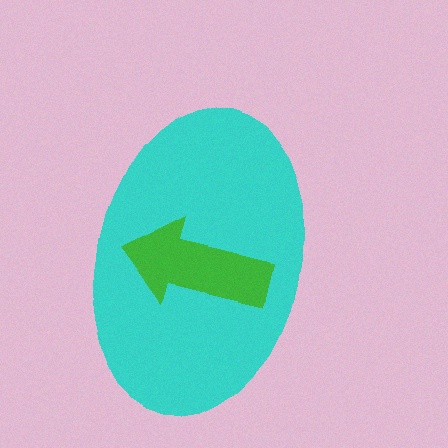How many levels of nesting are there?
2.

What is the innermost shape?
The green arrow.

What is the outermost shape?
The cyan ellipse.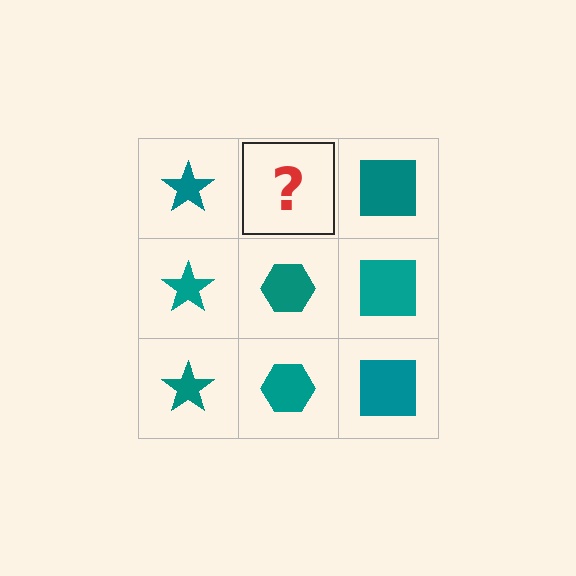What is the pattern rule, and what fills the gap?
The rule is that each column has a consistent shape. The gap should be filled with a teal hexagon.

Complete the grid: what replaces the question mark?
The question mark should be replaced with a teal hexagon.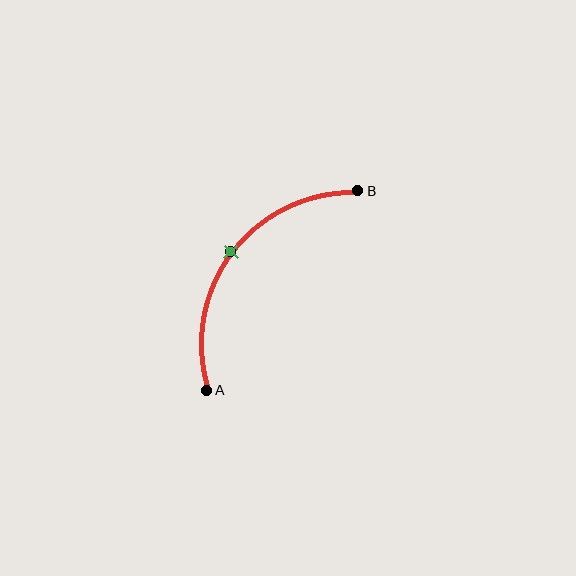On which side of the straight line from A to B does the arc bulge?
The arc bulges above and to the left of the straight line connecting A and B.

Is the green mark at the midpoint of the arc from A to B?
Yes. The green mark lies on the arc at equal arc-length from both A and B — it is the arc midpoint.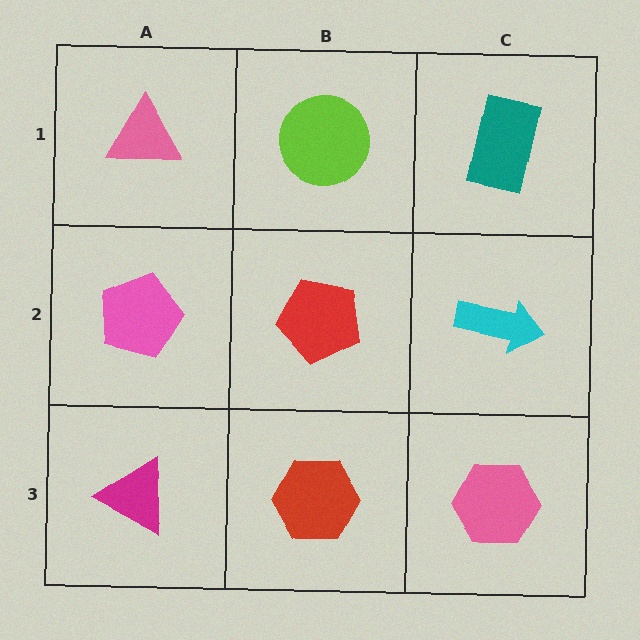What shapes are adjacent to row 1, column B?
A red pentagon (row 2, column B), a pink triangle (row 1, column A), a teal rectangle (row 1, column C).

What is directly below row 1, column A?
A pink pentagon.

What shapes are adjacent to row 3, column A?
A pink pentagon (row 2, column A), a red hexagon (row 3, column B).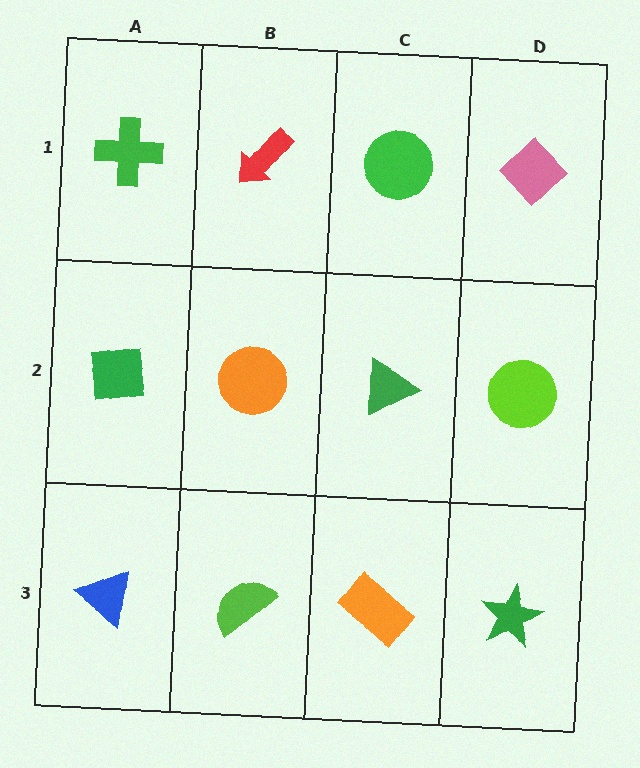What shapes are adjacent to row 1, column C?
A green triangle (row 2, column C), a red arrow (row 1, column B), a pink diamond (row 1, column D).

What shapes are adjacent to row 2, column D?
A pink diamond (row 1, column D), a green star (row 3, column D), a green triangle (row 2, column C).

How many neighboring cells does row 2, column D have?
3.